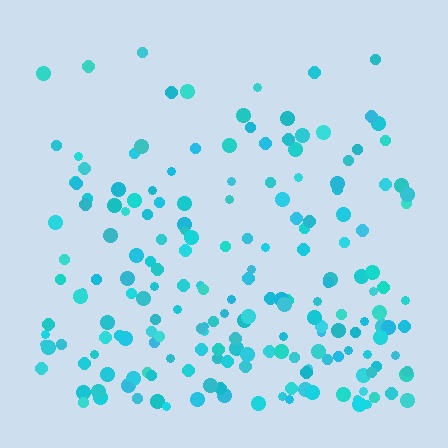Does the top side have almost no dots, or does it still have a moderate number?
Still a moderate number, just noticeably fewer than the bottom.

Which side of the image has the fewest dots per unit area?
The top.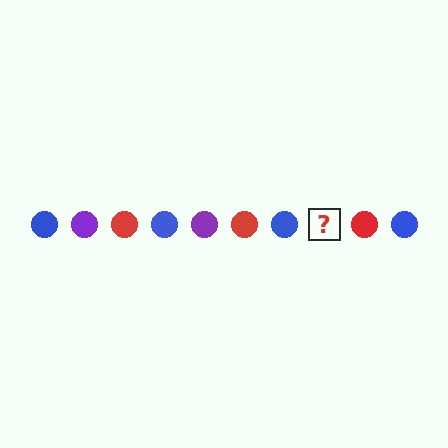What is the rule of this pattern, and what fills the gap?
The rule is that the pattern cycles through blue, purple, red circles. The gap should be filled with a purple circle.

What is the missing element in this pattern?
The missing element is a purple circle.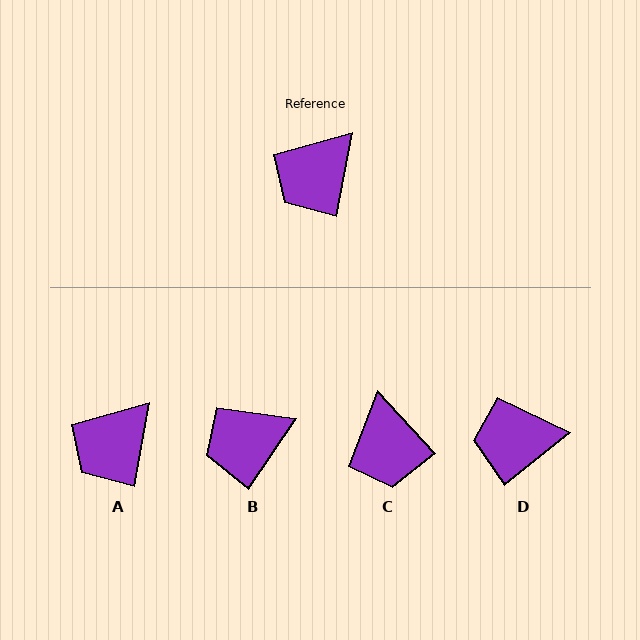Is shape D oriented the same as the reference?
No, it is off by about 41 degrees.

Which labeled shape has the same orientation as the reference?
A.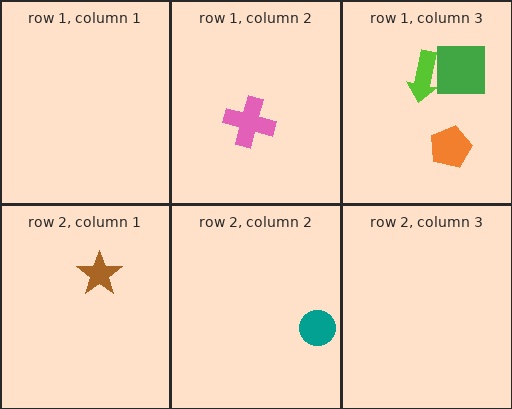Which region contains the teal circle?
The row 2, column 2 region.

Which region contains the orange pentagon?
The row 1, column 3 region.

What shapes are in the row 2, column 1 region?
The brown star.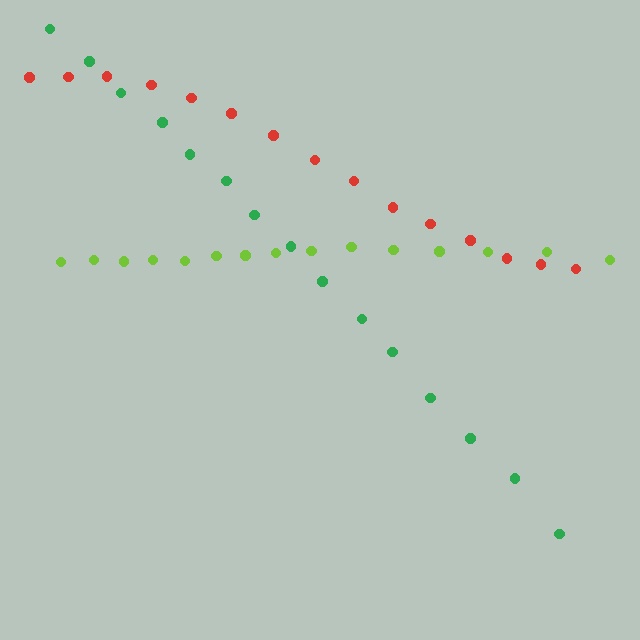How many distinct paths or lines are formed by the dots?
There are 3 distinct paths.